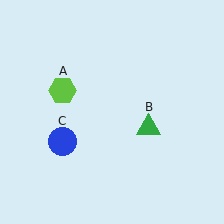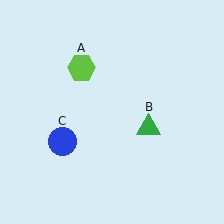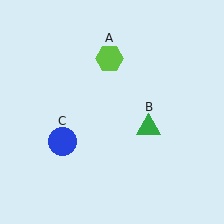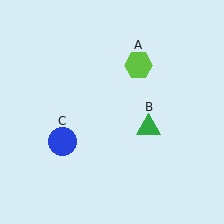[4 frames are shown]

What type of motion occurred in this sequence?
The lime hexagon (object A) rotated clockwise around the center of the scene.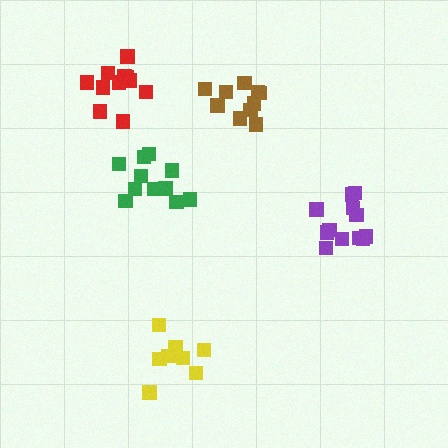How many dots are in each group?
Group 1: 10 dots, Group 2: 11 dots, Group 3: 9 dots, Group 4: 11 dots, Group 5: 12 dots (53 total).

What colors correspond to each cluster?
The clusters are colored: brown, green, yellow, red, purple.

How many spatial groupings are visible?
There are 5 spatial groupings.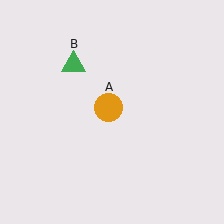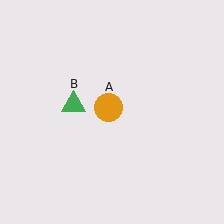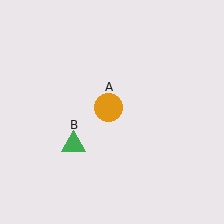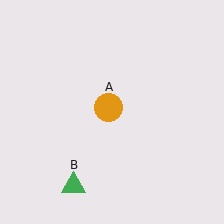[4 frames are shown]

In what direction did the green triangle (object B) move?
The green triangle (object B) moved down.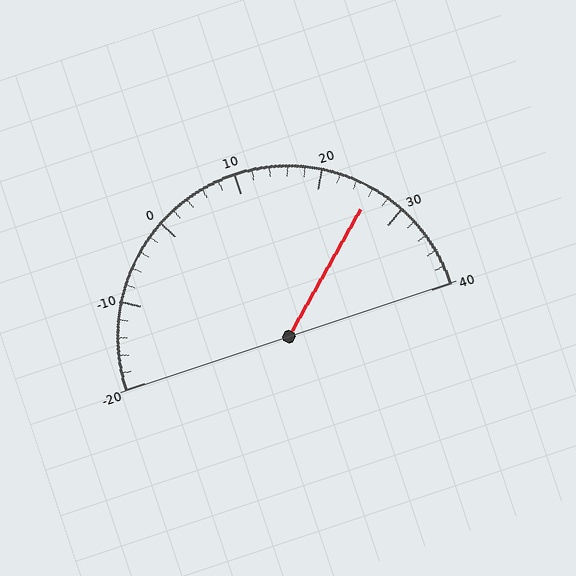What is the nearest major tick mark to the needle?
The nearest major tick mark is 30.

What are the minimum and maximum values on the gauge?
The gauge ranges from -20 to 40.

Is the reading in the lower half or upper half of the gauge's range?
The reading is in the upper half of the range (-20 to 40).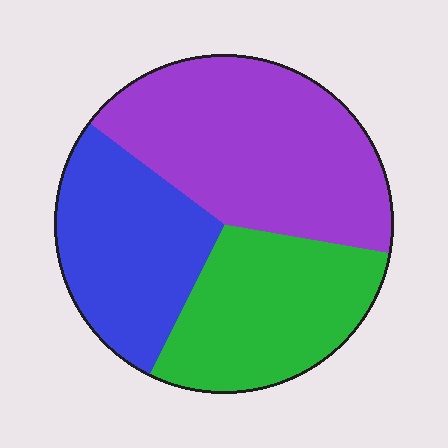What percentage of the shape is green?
Green takes up about one third (1/3) of the shape.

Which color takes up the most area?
Purple, at roughly 45%.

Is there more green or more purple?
Purple.